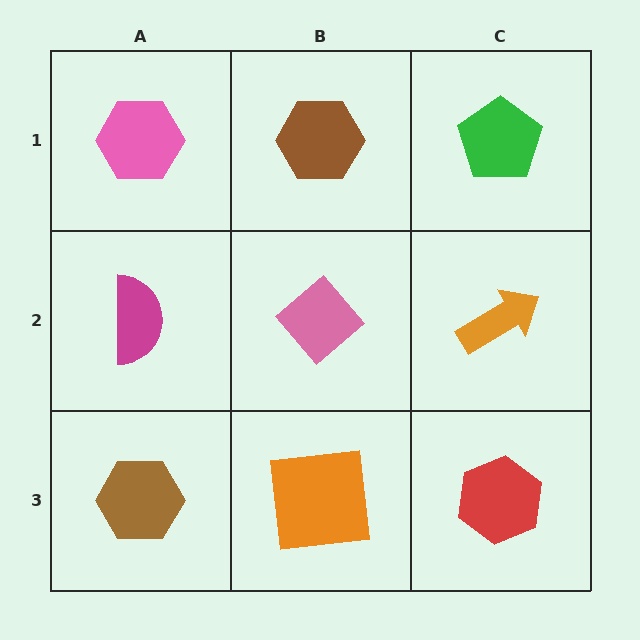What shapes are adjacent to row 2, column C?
A green pentagon (row 1, column C), a red hexagon (row 3, column C), a pink diamond (row 2, column B).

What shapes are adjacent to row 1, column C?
An orange arrow (row 2, column C), a brown hexagon (row 1, column B).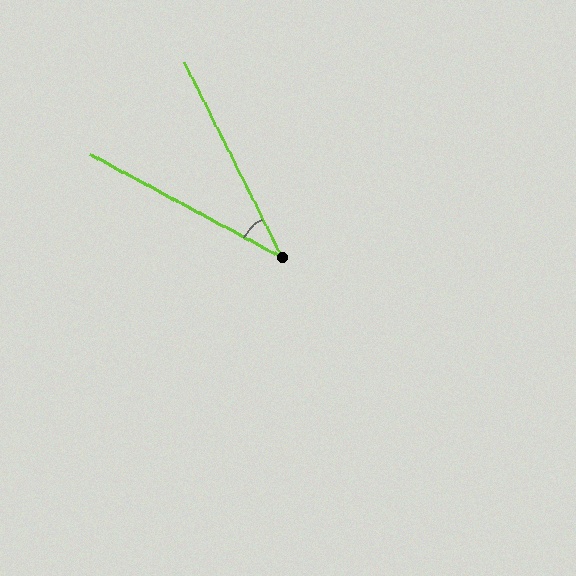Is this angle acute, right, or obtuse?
It is acute.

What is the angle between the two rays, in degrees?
Approximately 35 degrees.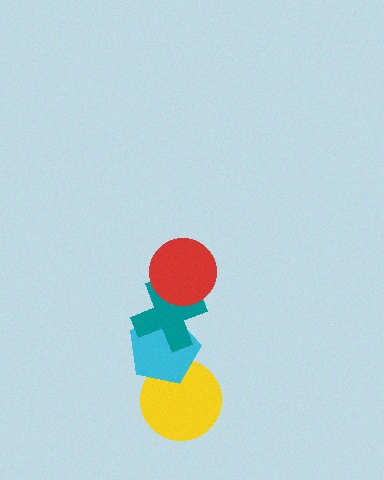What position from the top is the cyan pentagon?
The cyan pentagon is 3rd from the top.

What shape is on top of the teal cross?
The red circle is on top of the teal cross.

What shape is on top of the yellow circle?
The cyan pentagon is on top of the yellow circle.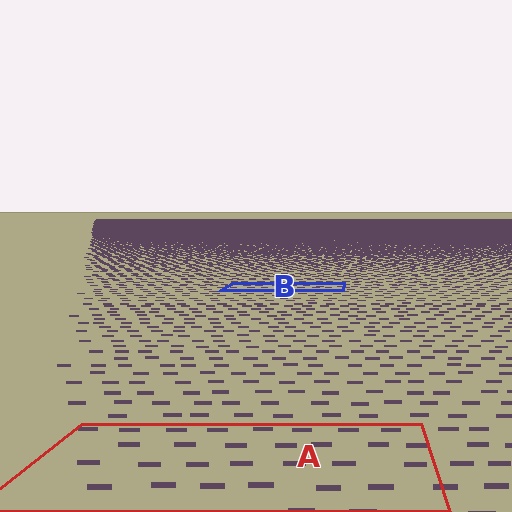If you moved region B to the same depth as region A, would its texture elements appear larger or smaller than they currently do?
They would appear larger. At a closer depth, the same texture elements are projected at a bigger on-screen size.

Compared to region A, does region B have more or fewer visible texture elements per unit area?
Region B has more texture elements per unit area — they are packed more densely because it is farther away.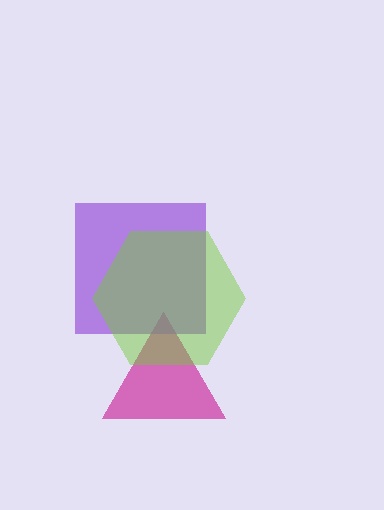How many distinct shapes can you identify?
There are 3 distinct shapes: a magenta triangle, a purple square, a lime hexagon.